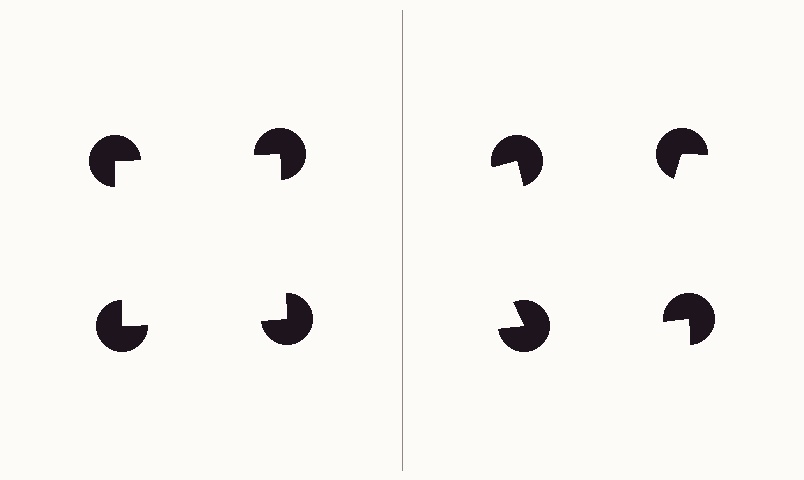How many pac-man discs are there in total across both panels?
8 — 4 on each side.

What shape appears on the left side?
An illusory square.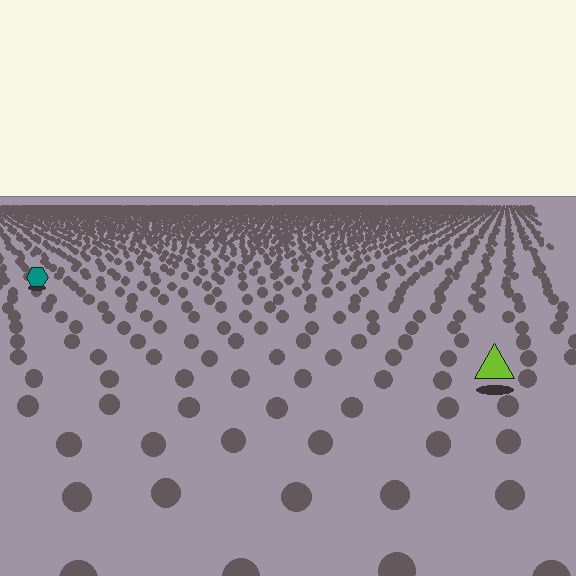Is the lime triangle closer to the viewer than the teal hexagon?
Yes. The lime triangle is closer — you can tell from the texture gradient: the ground texture is coarser near it.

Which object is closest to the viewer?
The lime triangle is closest. The texture marks near it are larger and more spread out.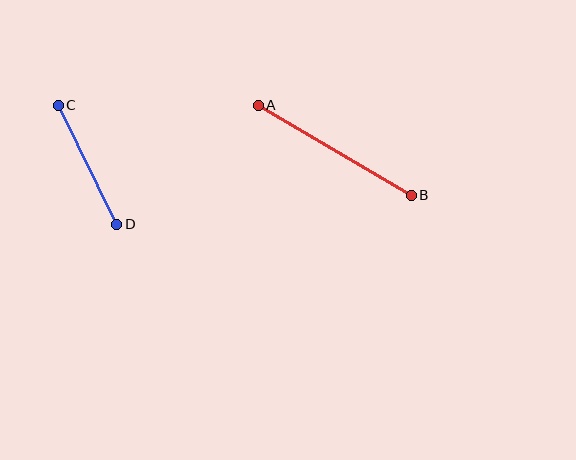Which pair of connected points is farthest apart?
Points A and B are farthest apart.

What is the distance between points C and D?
The distance is approximately 132 pixels.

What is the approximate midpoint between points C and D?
The midpoint is at approximately (88, 165) pixels.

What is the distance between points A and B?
The distance is approximately 178 pixels.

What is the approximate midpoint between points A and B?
The midpoint is at approximately (335, 150) pixels.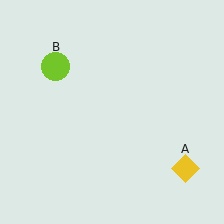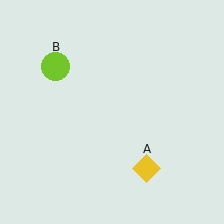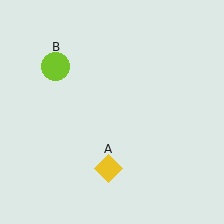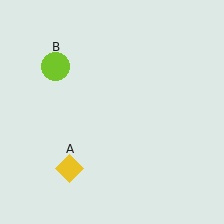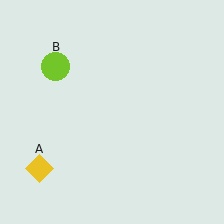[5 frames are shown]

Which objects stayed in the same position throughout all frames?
Lime circle (object B) remained stationary.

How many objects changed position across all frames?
1 object changed position: yellow diamond (object A).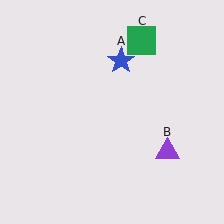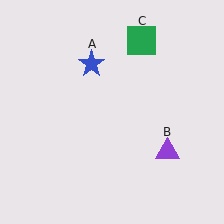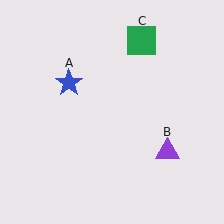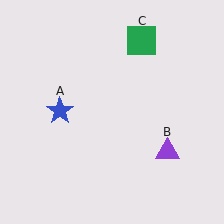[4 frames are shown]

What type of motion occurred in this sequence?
The blue star (object A) rotated counterclockwise around the center of the scene.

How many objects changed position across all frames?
1 object changed position: blue star (object A).